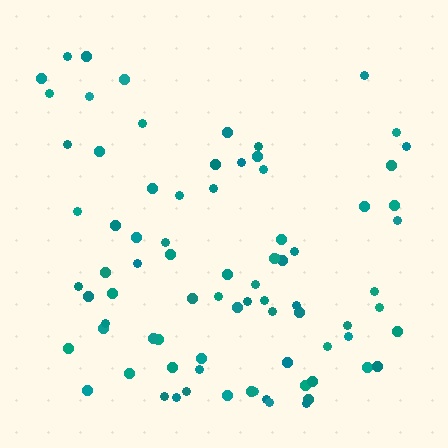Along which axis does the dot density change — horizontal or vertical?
Vertical.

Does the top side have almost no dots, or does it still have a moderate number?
Still a moderate number, just noticeably fewer than the bottom.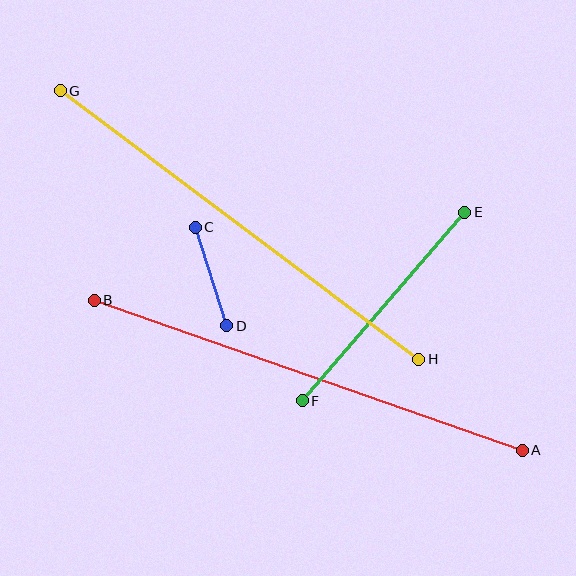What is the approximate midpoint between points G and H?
The midpoint is at approximately (239, 225) pixels.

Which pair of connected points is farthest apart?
Points A and B are farthest apart.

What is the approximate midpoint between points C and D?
The midpoint is at approximately (211, 277) pixels.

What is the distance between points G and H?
The distance is approximately 448 pixels.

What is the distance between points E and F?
The distance is approximately 249 pixels.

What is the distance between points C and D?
The distance is approximately 104 pixels.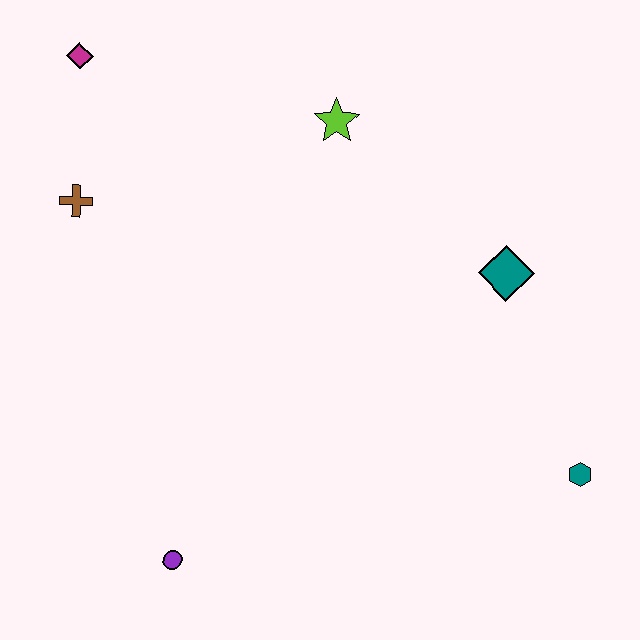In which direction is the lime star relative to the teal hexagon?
The lime star is above the teal hexagon.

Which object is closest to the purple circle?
The brown cross is closest to the purple circle.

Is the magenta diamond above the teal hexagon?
Yes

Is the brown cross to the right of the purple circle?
No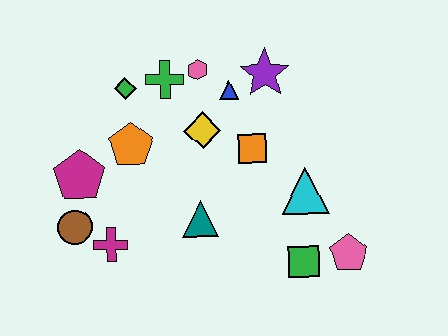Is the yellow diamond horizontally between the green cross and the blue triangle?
Yes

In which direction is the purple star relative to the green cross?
The purple star is to the right of the green cross.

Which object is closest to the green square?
The pink pentagon is closest to the green square.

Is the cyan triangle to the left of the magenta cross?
No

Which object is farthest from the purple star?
The brown circle is farthest from the purple star.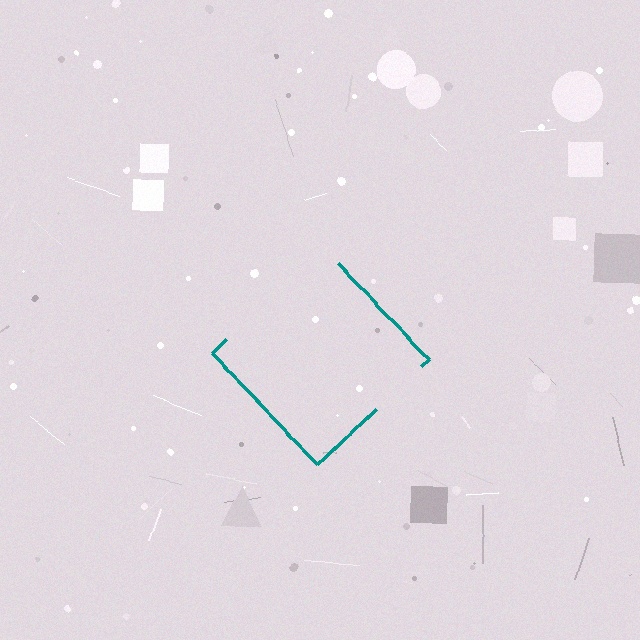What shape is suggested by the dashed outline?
The dashed outline suggests a diamond.